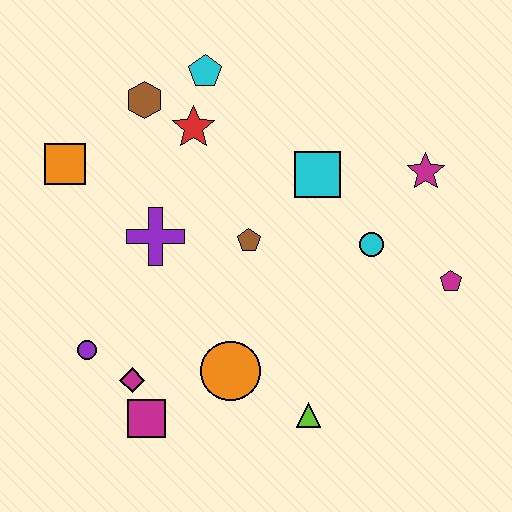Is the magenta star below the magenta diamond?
No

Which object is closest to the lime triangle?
The orange circle is closest to the lime triangle.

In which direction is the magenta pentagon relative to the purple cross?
The magenta pentagon is to the right of the purple cross.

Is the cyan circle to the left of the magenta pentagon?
Yes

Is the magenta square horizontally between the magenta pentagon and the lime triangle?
No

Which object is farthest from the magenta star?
The purple circle is farthest from the magenta star.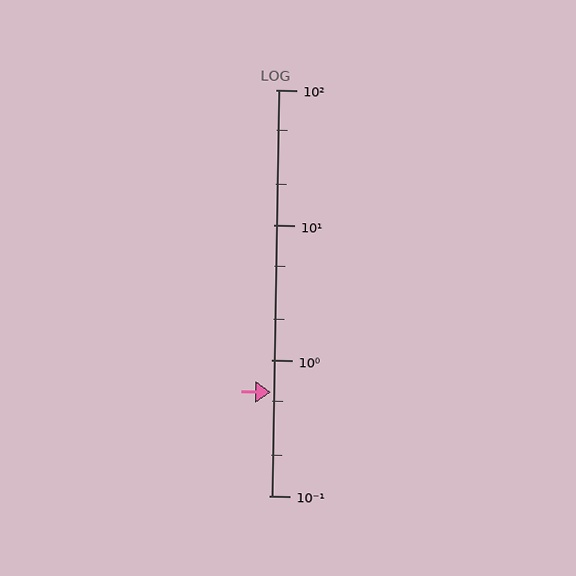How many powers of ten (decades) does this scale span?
The scale spans 3 decades, from 0.1 to 100.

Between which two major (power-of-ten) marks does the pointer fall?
The pointer is between 0.1 and 1.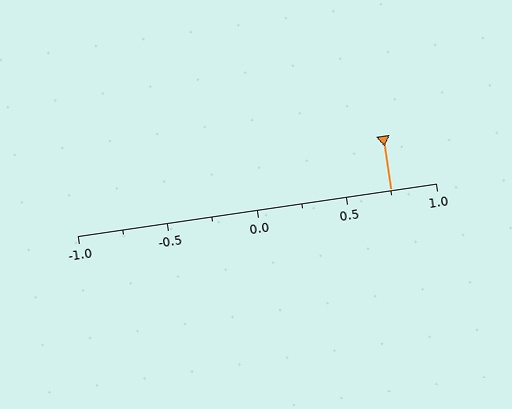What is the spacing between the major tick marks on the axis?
The major ticks are spaced 0.5 apart.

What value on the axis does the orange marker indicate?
The marker indicates approximately 0.75.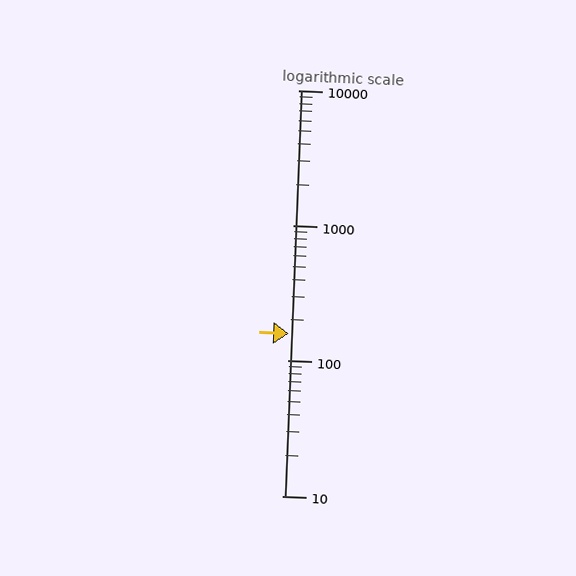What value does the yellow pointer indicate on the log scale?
The pointer indicates approximately 160.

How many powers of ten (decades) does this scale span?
The scale spans 3 decades, from 10 to 10000.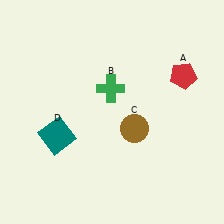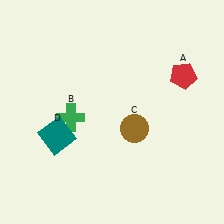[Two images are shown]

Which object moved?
The green cross (B) moved left.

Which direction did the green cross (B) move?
The green cross (B) moved left.